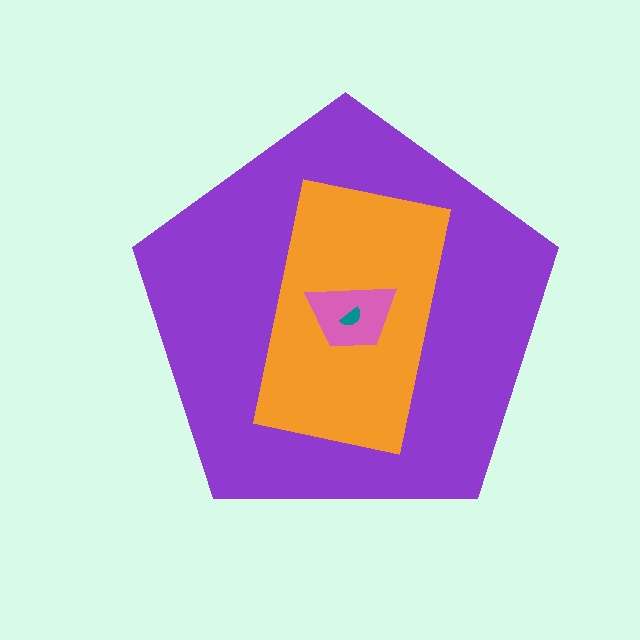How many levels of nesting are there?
4.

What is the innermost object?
The teal semicircle.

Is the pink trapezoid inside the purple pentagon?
Yes.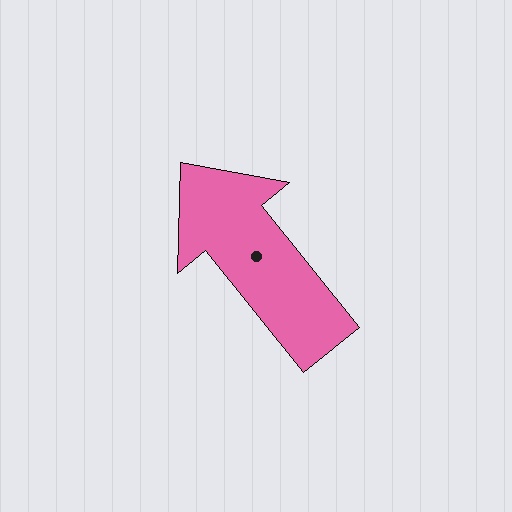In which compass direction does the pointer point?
Northwest.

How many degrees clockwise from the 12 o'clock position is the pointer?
Approximately 321 degrees.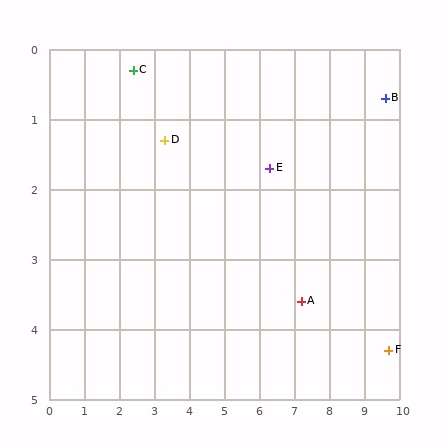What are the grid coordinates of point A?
Point A is at approximately (7.2, 3.6).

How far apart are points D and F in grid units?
Points D and F are about 7.1 grid units apart.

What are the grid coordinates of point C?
Point C is at approximately (2.4, 0.3).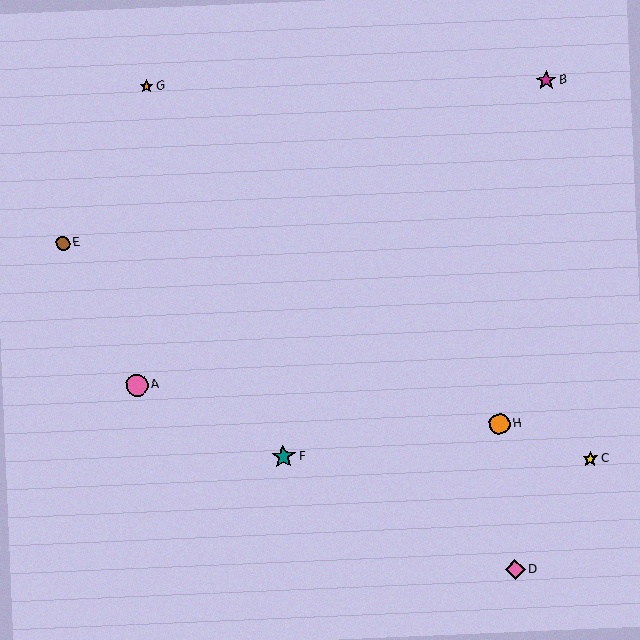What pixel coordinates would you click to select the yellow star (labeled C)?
Click at (590, 459) to select the yellow star C.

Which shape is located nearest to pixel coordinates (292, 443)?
The teal star (labeled F) at (284, 457) is nearest to that location.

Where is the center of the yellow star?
The center of the yellow star is at (590, 459).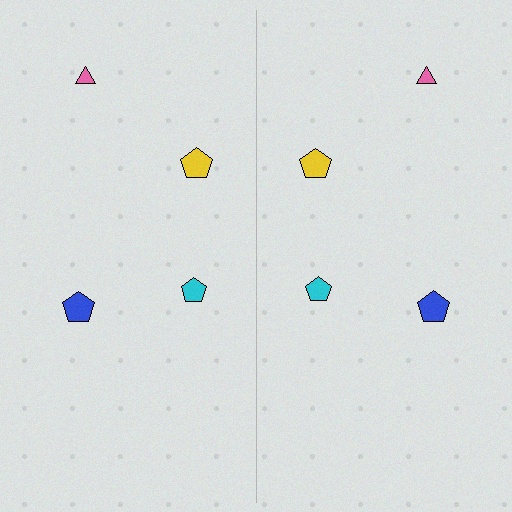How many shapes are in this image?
There are 8 shapes in this image.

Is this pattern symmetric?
Yes, this pattern has bilateral (reflection) symmetry.